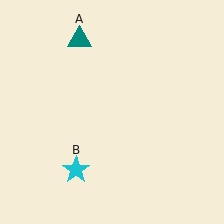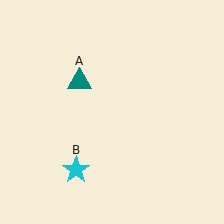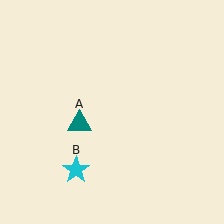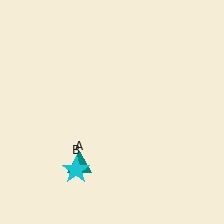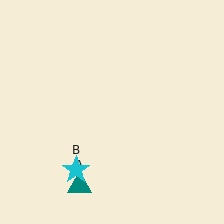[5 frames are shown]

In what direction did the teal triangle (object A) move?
The teal triangle (object A) moved down.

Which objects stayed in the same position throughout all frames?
Cyan star (object B) remained stationary.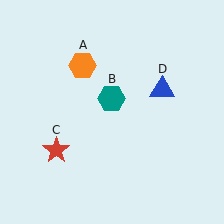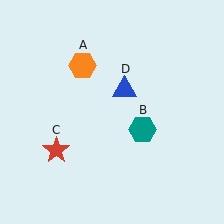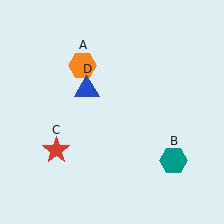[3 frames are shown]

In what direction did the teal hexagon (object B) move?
The teal hexagon (object B) moved down and to the right.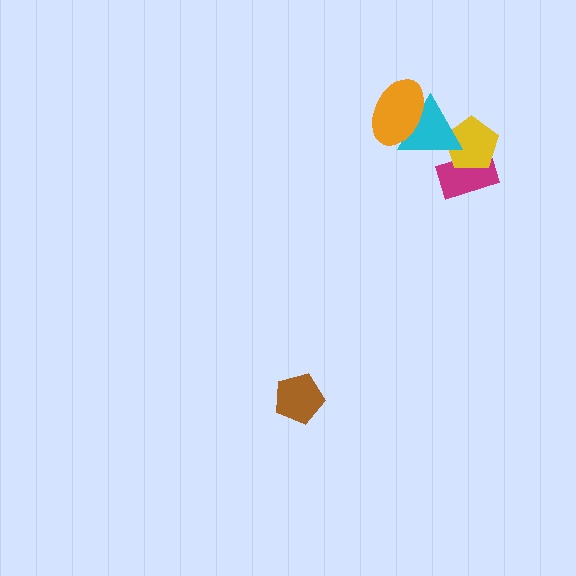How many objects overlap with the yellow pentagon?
2 objects overlap with the yellow pentagon.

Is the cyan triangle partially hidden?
Yes, it is partially covered by another shape.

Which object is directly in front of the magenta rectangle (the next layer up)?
The yellow pentagon is directly in front of the magenta rectangle.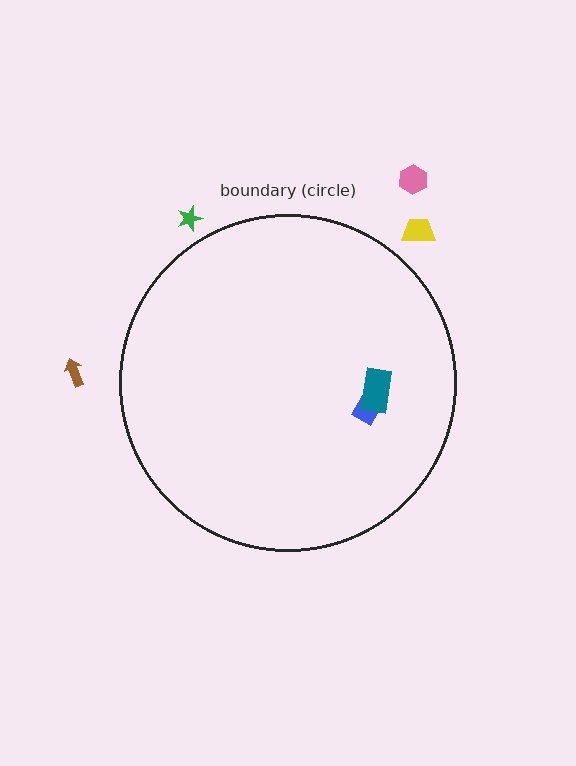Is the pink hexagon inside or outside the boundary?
Outside.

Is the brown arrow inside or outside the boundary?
Outside.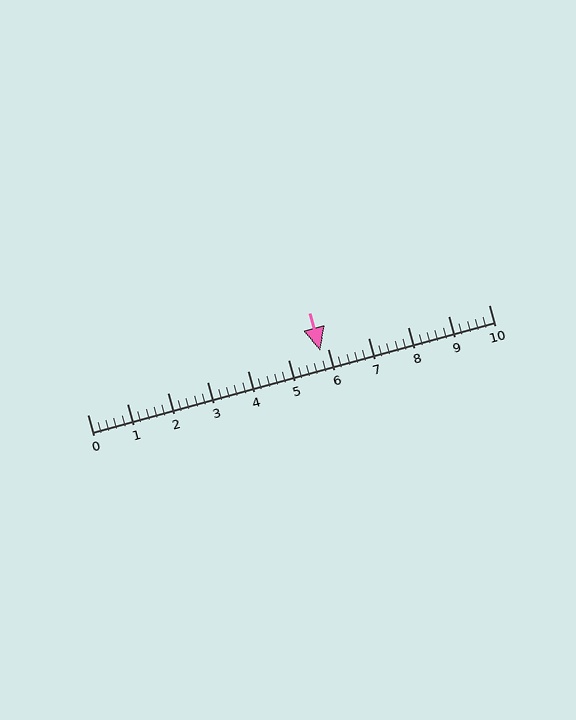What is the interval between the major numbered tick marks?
The major tick marks are spaced 1 units apart.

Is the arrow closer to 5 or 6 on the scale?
The arrow is closer to 6.